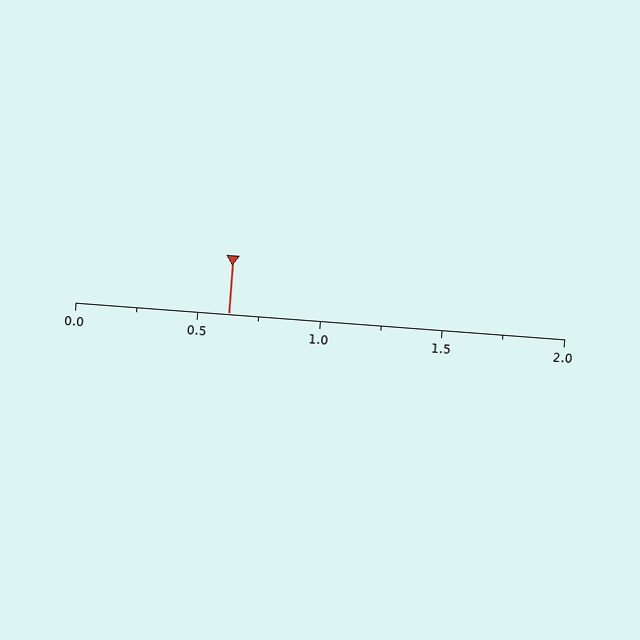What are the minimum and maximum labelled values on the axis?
The axis runs from 0.0 to 2.0.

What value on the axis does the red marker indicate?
The marker indicates approximately 0.62.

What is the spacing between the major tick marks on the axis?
The major ticks are spaced 0.5 apart.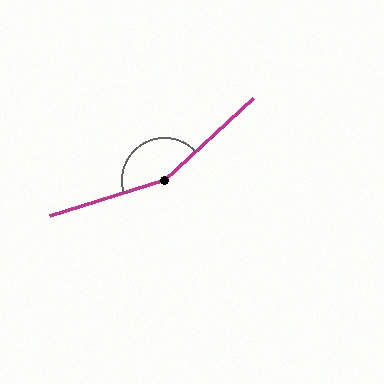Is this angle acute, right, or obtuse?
It is obtuse.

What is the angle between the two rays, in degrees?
Approximately 155 degrees.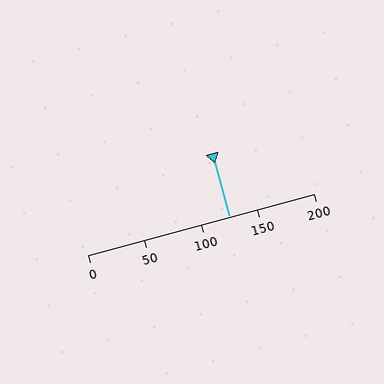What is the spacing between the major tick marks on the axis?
The major ticks are spaced 50 apart.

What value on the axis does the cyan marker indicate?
The marker indicates approximately 125.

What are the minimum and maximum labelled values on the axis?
The axis runs from 0 to 200.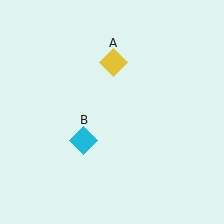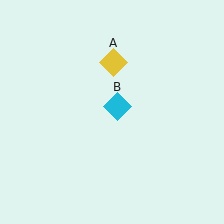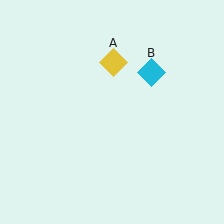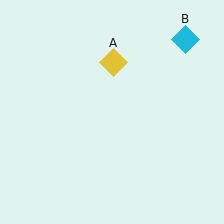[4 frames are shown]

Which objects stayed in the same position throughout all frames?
Yellow diamond (object A) remained stationary.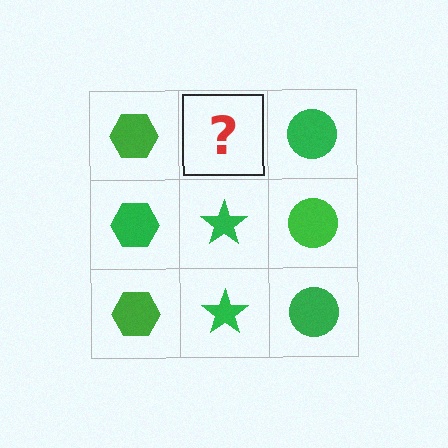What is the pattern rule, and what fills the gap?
The rule is that each column has a consistent shape. The gap should be filled with a green star.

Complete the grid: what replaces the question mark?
The question mark should be replaced with a green star.